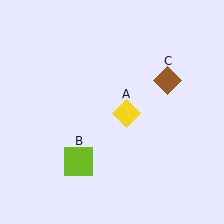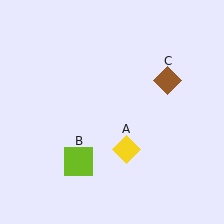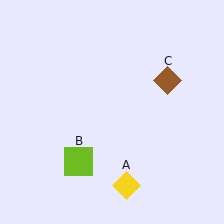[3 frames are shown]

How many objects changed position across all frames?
1 object changed position: yellow diamond (object A).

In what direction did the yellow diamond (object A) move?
The yellow diamond (object A) moved down.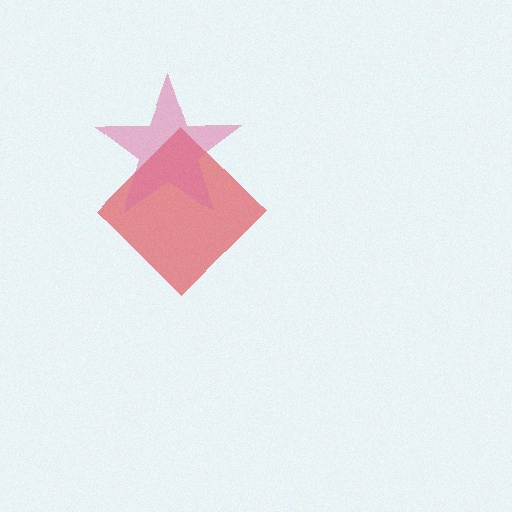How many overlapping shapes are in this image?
There are 2 overlapping shapes in the image.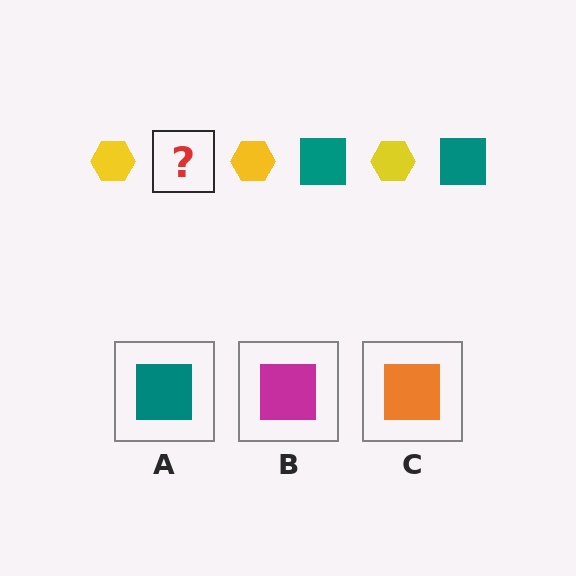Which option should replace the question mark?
Option A.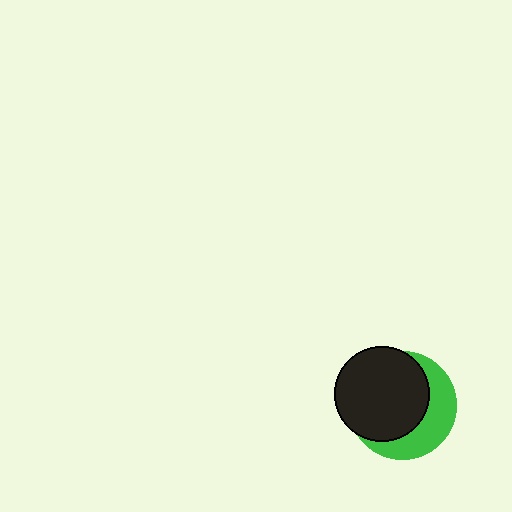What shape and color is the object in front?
The object in front is a black circle.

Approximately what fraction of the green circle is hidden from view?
Roughly 62% of the green circle is hidden behind the black circle.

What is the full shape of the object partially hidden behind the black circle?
The partially hidden object is a green circle.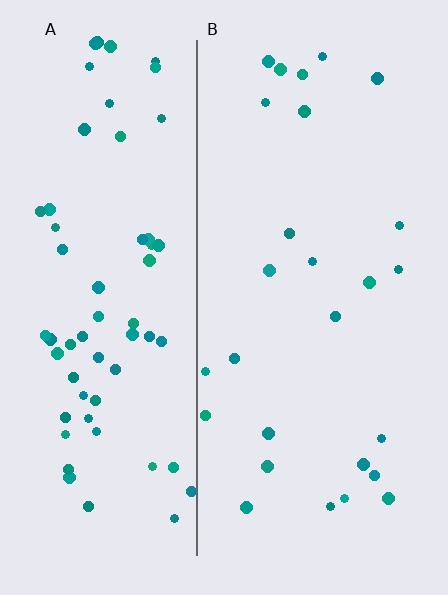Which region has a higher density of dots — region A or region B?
A (the left).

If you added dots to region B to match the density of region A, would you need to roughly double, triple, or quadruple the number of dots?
Approximately double.